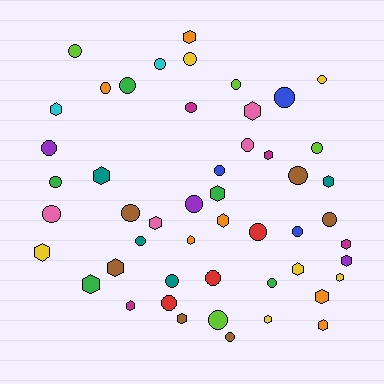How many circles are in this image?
There are 28 circles.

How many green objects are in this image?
There are 5 green objects.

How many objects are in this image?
There are 50 objects.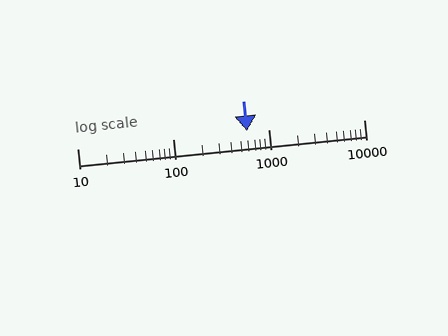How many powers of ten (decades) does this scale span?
The scale spans 3 decades, from 10 to 10000.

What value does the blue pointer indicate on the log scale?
The pointer indicates approximately 590.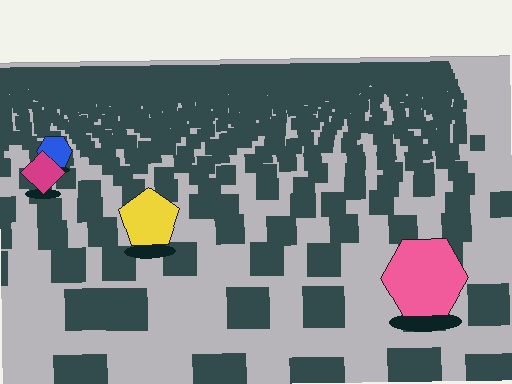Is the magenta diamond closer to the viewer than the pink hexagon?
No. The pink hexagon is closer — you can tell from the texture gradient: the ground texture is coarser near it.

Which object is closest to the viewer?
The pink hexagon is closest. The texture marks near it are larger and more spread out.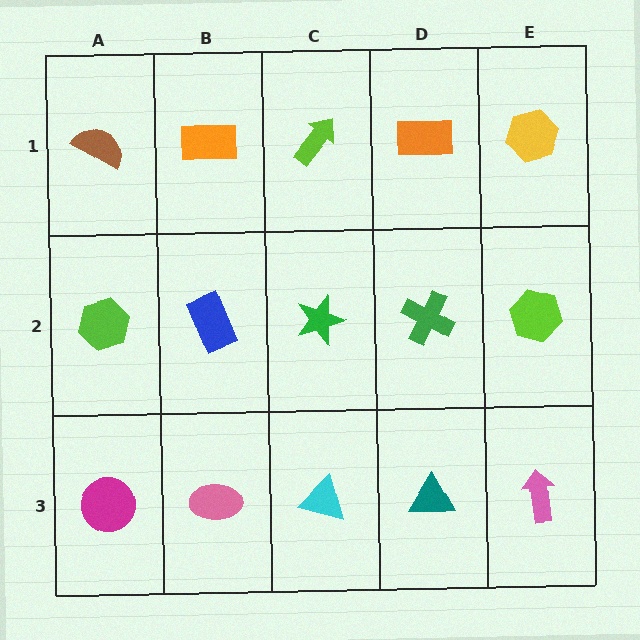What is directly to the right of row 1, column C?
An orange rectangle.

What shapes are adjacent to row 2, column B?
An orange rectangle (row 1, column B), a pink ellipse (row 3, column B), a lime hexagon (row 2, column A), a green star (row 2, column C).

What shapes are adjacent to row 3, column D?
A green cross (row 2, column D), a cyan triangle (row 3, column C), a pink arrow (row 3, column E).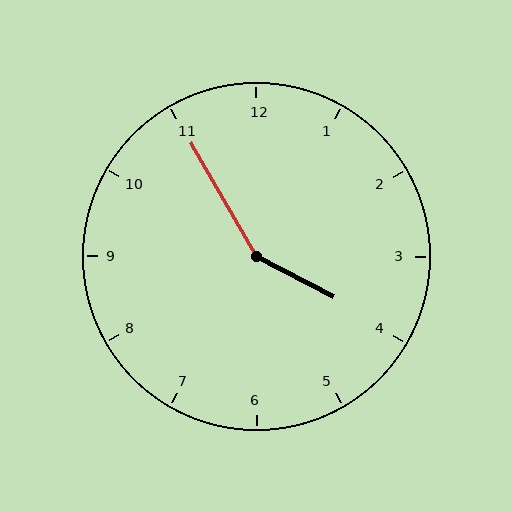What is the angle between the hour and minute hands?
Approximately 148 degrees.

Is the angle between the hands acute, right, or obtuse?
It is obtuse.